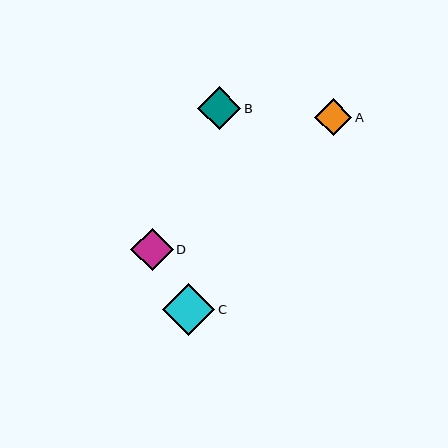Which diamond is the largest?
Diamond C is the largest with a size of approximately 52 pixels.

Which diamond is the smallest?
Diamond A is the smallest with a size of approximately 37 pixels.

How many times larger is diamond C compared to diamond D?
Diamond C is approximately 1.2 times the size of diamond D.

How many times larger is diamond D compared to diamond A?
Diamond D is approximately 1.1 times the size of diamond A.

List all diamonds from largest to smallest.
From largest to smallest: C, B, D, A.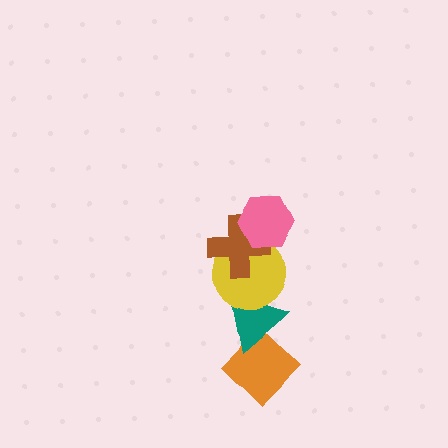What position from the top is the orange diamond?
The orange diamond is 5th from the top.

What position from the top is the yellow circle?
The yellow circle is 3rd from the top.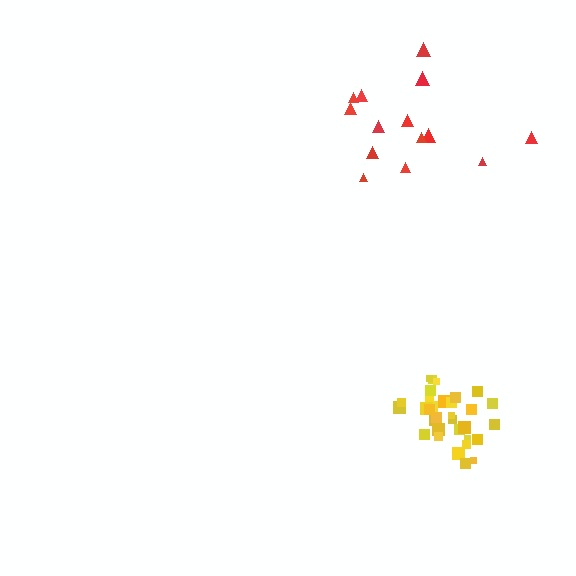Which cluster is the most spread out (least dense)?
Red.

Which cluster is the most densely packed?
Yellow.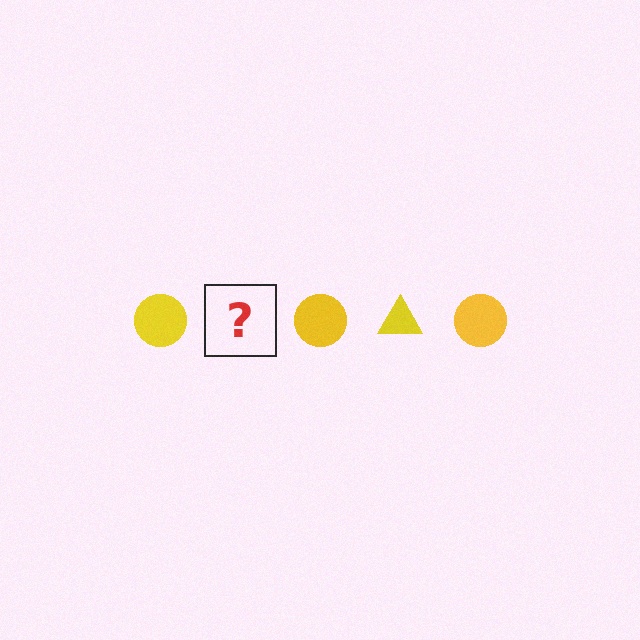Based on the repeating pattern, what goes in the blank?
The blank should be a yellow triangle.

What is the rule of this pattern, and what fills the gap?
The rule is that the pattern cycles through circle, triangle shapes in yellow. The gap should be filled with a yellow triangle.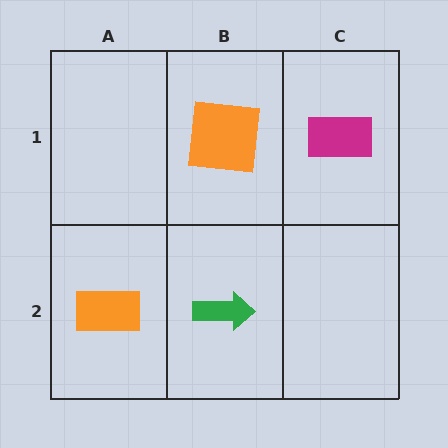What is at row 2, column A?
An orange rectangle.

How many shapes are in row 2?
2 shapes.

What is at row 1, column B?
An orange square.